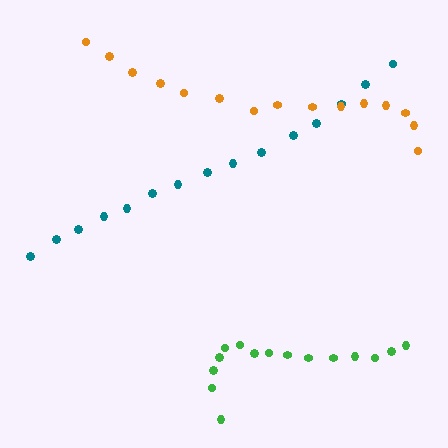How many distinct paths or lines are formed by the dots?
There are 3 distinct paths.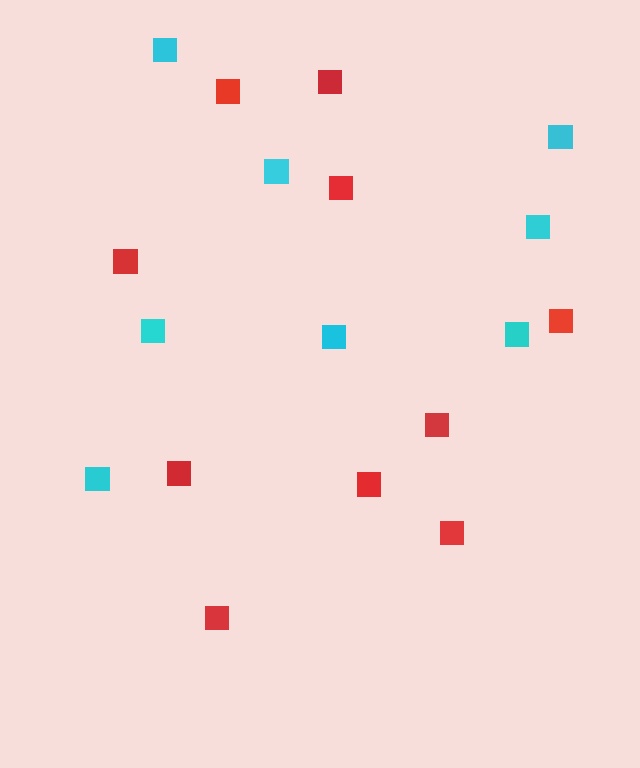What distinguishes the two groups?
There are 2 groups: one group of cyan squares (8) and one group of red squares (10).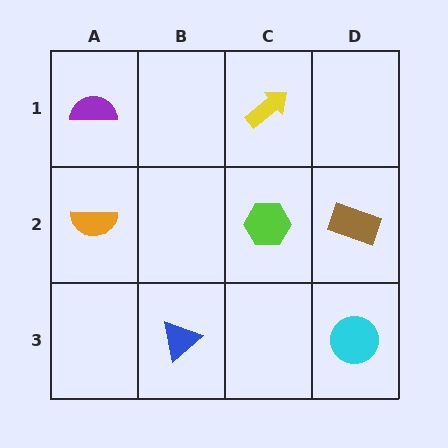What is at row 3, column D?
A cyan circle.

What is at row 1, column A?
A purple semicircle.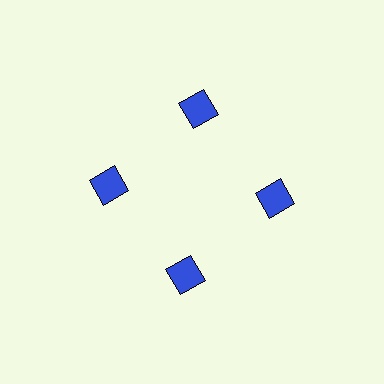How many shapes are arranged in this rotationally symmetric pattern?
There are 4 shapes, arranged in 4 groups of 1.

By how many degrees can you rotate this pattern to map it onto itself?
The pattern maps onto itself every 90 degrees of rotation.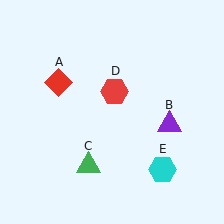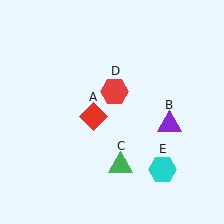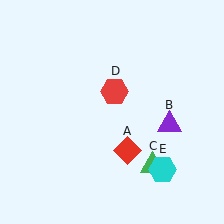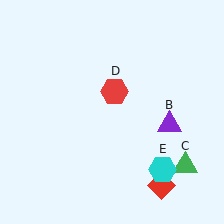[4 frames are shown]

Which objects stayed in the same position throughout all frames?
Purple triangle (object B) and red hexagon (object D) and cyan hexagon (object E) remained stationary.